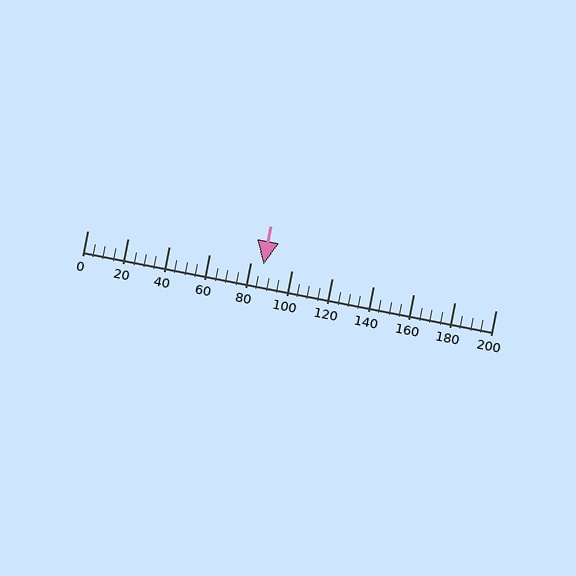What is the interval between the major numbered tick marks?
The major tick marks are spaced 20 units apart.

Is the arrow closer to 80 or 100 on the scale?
The arrow is closer to 80.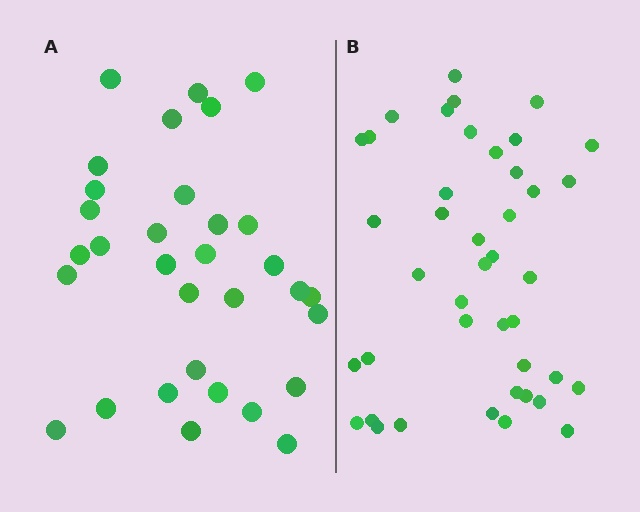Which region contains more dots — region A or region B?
Region B (the right region) has more dots.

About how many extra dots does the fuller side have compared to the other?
Region B has roughly 10 or so more dots than region A.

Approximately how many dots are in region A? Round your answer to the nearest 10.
About 30 dots. (The exact count is 32, which rounds to 30.)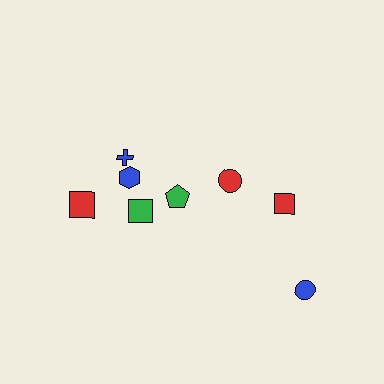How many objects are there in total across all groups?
There are 8 objects.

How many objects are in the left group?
There are 5 objects.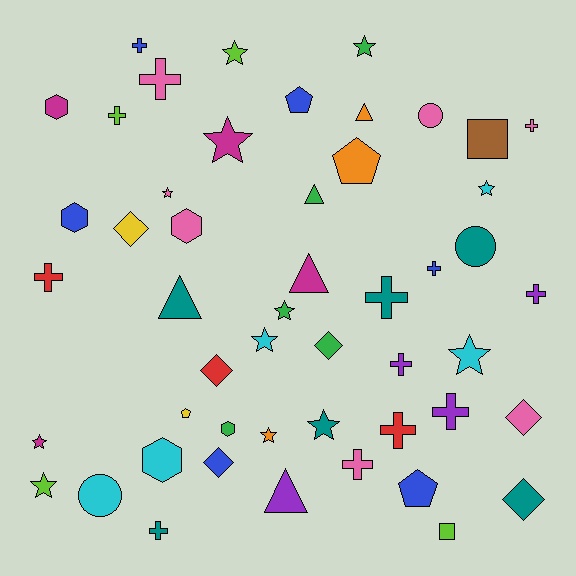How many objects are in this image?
There are 50 objects.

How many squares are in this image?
There are 2 squares.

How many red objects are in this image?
There are 3 red objects.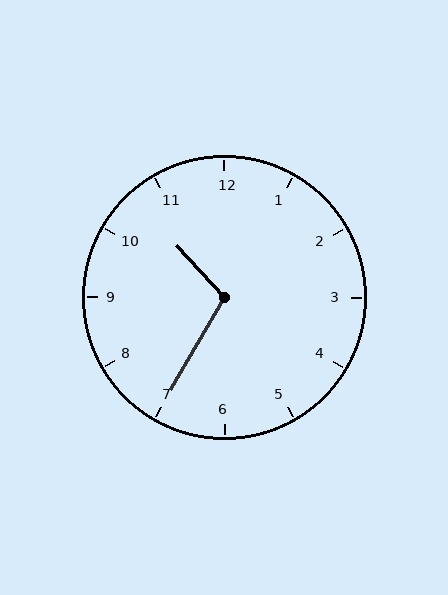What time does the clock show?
10:35.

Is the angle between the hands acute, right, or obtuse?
It is obtuse.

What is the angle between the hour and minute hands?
Approximately 108 degrees.